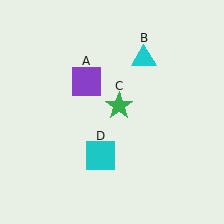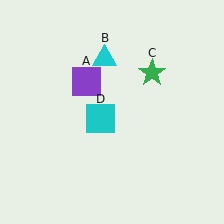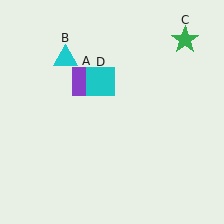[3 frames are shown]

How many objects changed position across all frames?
3 objects changed position: cyan triangle (object B), green star (object C), cyan square (object D).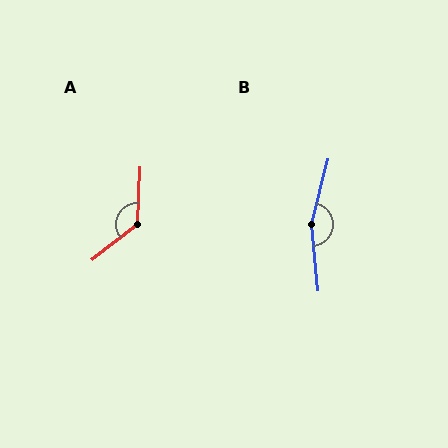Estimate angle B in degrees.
Approximately 160 degrees.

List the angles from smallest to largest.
A (131°), B (160°).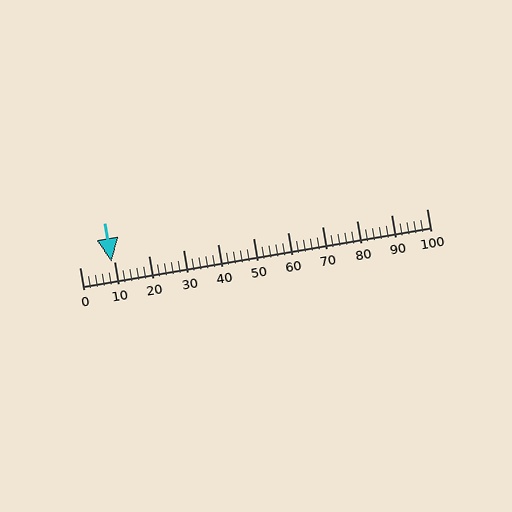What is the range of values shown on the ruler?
The ruler shows values from 0 to 100.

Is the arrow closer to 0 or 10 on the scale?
The arrow is closer to 10.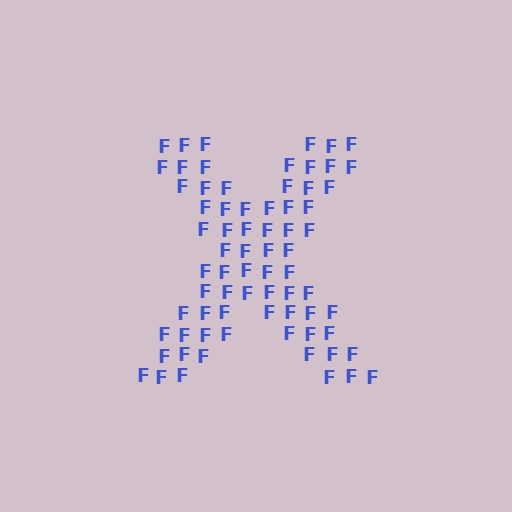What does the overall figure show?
The overall figure shows the letter X.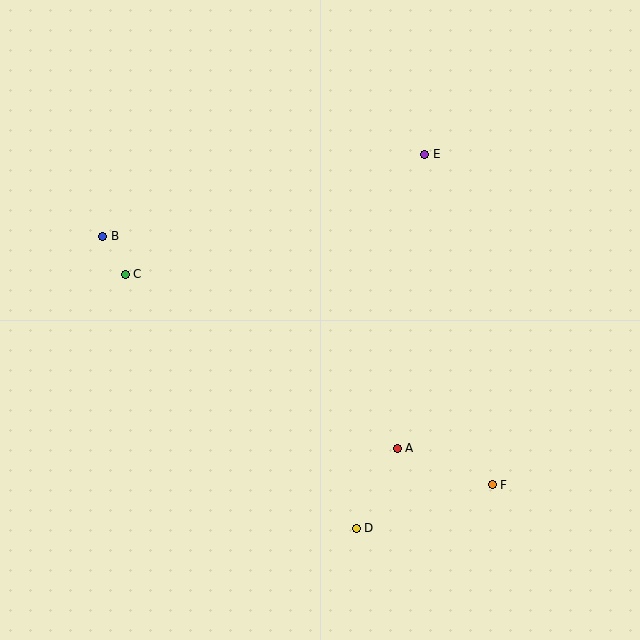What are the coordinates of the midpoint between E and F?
The midpoint between E and F is at (459, 320).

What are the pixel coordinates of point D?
Point D is at (356, 528).